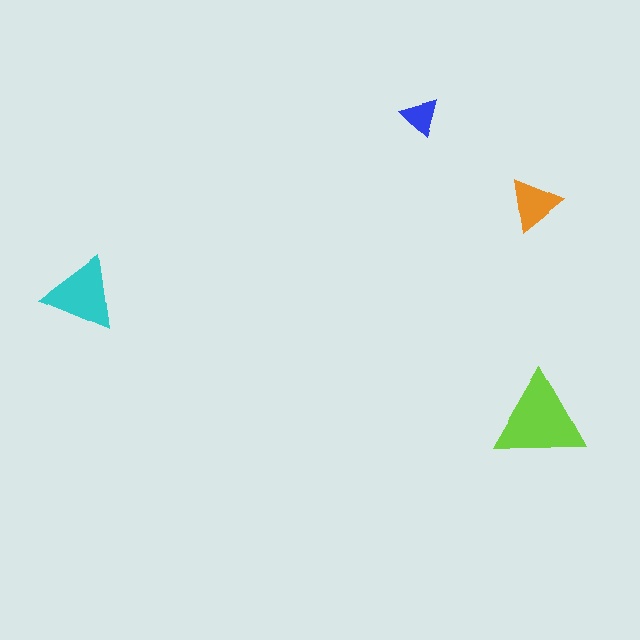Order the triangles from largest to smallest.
the lime one, the cyan one, the orange one, the blue one.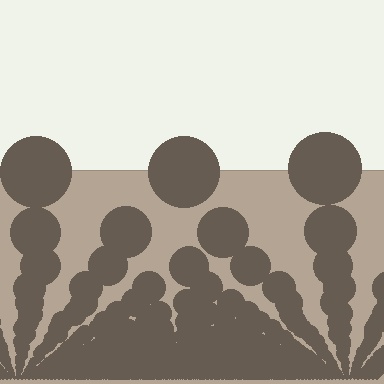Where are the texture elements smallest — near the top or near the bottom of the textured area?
Near the bottom.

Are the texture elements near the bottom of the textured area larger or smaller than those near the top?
Smaller. The gradient is inverted — elements near the bottom are smaller and denser.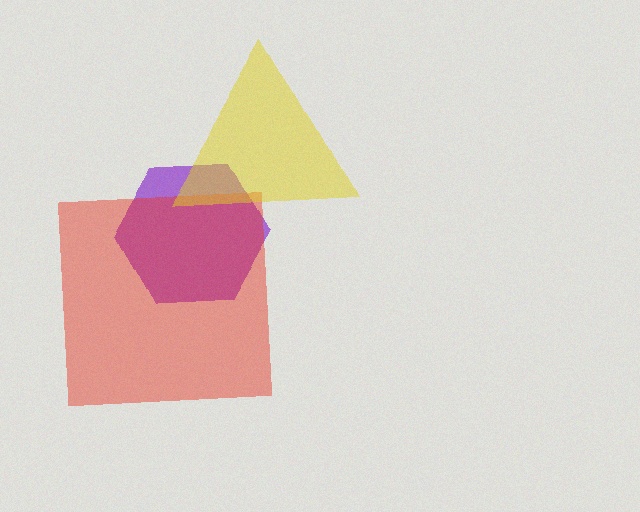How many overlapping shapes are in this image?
There are 3 overlapping shapes in the image.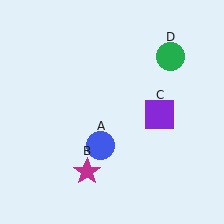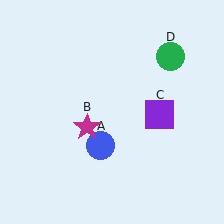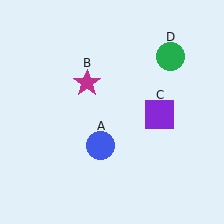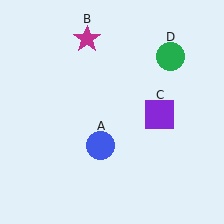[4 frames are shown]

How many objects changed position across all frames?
1 object changed position: magenta star (object B).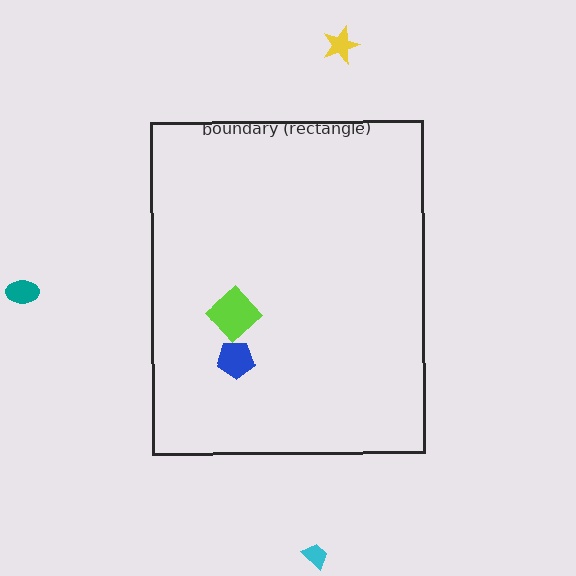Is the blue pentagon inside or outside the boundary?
Inside.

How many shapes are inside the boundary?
2 inside, 3 outside.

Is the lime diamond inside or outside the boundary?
Inside.